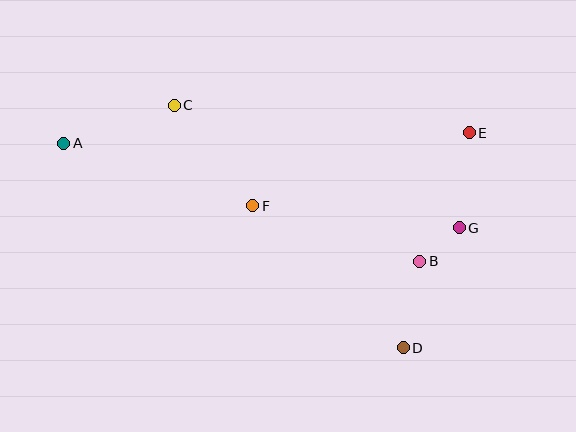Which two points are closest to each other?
Points B and G are closest to each other.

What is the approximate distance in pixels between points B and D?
The distance between B and D is approximately 88 pixels.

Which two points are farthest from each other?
Points A and E are farthest from each other.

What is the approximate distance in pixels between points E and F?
The distance between E and F is approximately 228 pixels.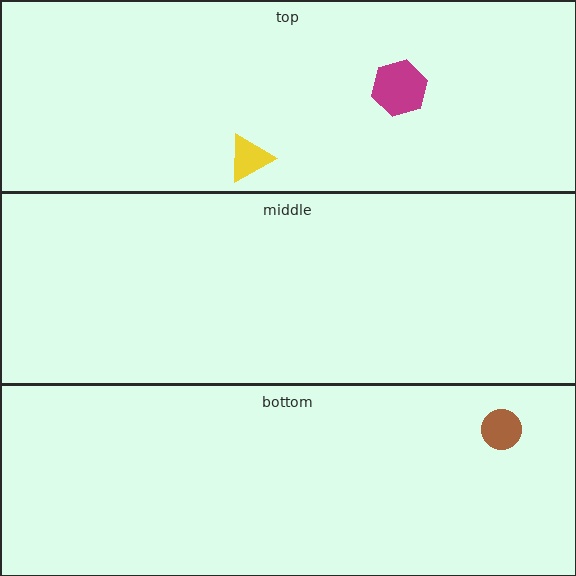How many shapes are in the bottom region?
1.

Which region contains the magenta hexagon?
The top region.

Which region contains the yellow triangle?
The top region.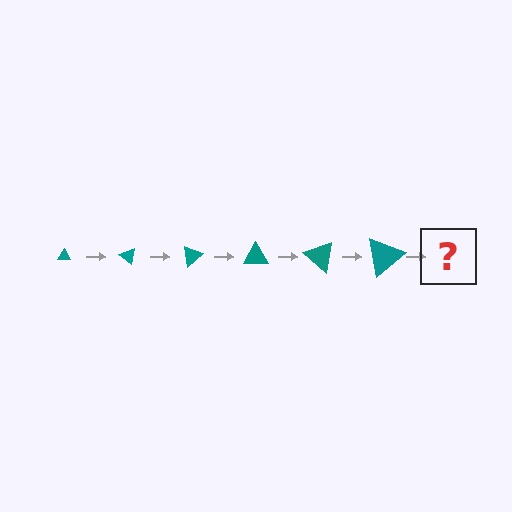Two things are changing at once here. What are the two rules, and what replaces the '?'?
The two rules are that the triangle grows larger each step and it rotates 40 degrees each step. The '?' should be a triangle, larger than the previous one and rotated 240 degrees from the start.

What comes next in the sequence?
The next element should be a triangle, larger than the previous one and rotated 240 degrees from the start.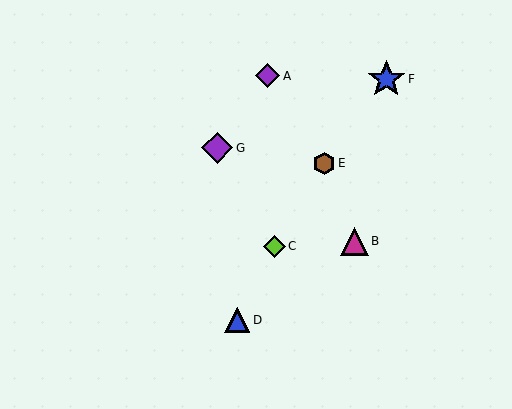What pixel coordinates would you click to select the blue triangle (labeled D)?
Click at (237, 320) to select the blue triangle D.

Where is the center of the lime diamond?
The center of the lime diamond is at (274, 246).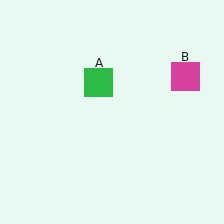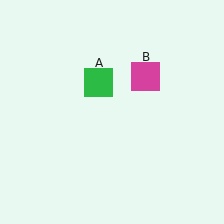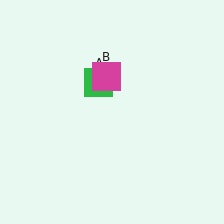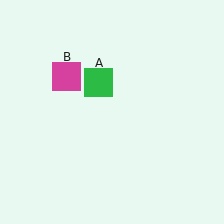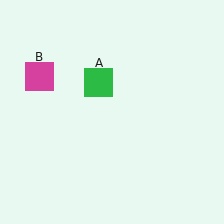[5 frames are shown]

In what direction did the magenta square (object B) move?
The magenta square (object B) moved left.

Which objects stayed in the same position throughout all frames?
Green square (object A) remained stationary.